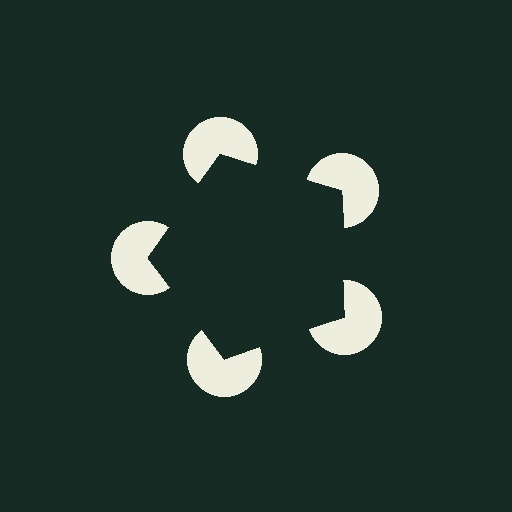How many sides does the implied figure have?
5 sides.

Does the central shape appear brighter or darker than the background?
It typically appears slightly darker than the background, even though no actual brightness change is drawn.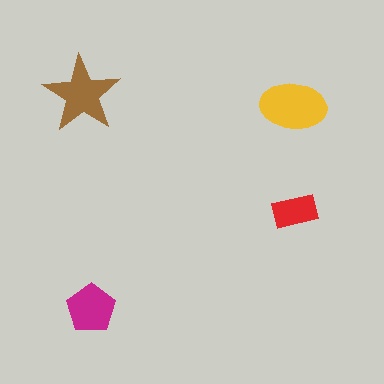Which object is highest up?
The brown star is topmost.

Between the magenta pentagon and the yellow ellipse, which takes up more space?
The yellow ellipse.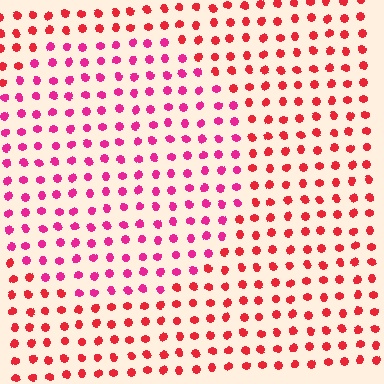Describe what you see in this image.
The image is filled with small red elements in a uniform arrangement. A circle-shaped region is visible where the elements are tinted to a slightly different hue, forming a subtle color boundary.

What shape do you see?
I see a circle.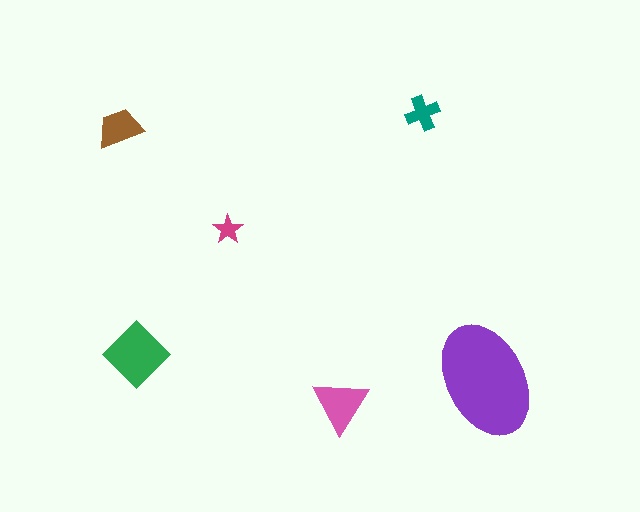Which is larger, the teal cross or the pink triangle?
The pink triangle.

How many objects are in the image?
There are 6 objects in the image.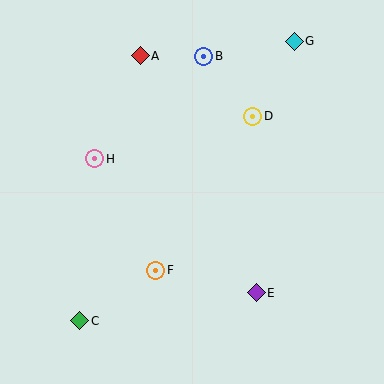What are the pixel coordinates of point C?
Point C is at (80, 321).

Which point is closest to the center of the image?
Point F at (156, 270) is closest to the center.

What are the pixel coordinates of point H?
Point H is at (95, 159).